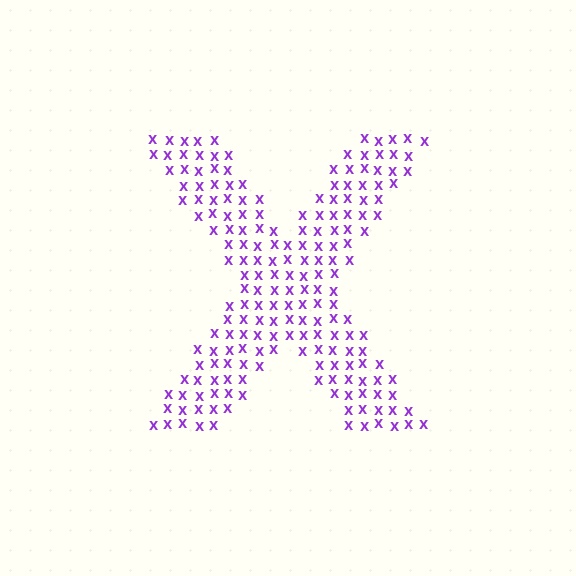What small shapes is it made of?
It is made of small letter X's.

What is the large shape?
The large shape is the letter X.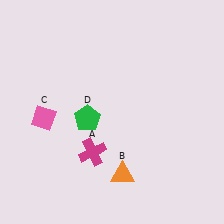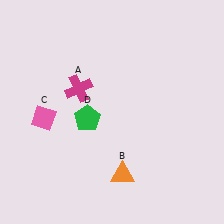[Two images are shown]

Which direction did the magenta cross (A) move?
The magenta cross (A) moved up.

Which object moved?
The magenta cross (A) moved up.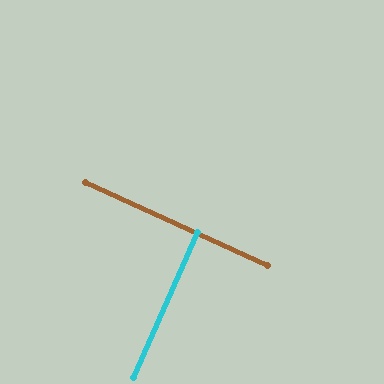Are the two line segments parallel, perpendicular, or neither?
Perpendicular — they meet at approximately 90°.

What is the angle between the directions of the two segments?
Approximately 90 degrees.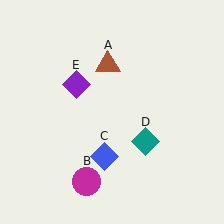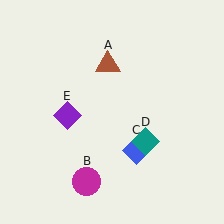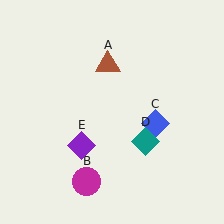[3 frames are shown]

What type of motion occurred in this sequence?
The blue diamond (object C), purple diamond (object E) rotated counterclockwise around the center of the scene.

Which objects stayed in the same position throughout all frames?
Brown triangle (object A) and magenta circle (object B) and teal diamond (object D) remained stationary.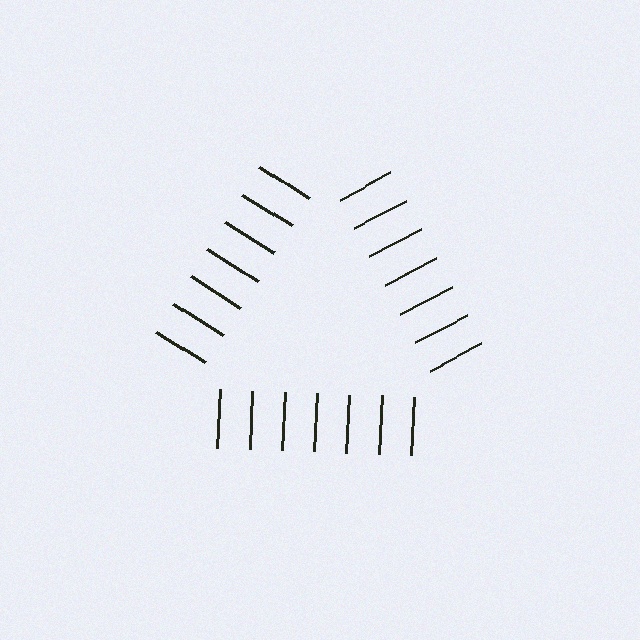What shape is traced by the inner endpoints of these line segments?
An illusory triangle — the line segments terminate on its edges but no continuous stroke is drawn.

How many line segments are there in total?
21 — 7 along each of the 3 edges.